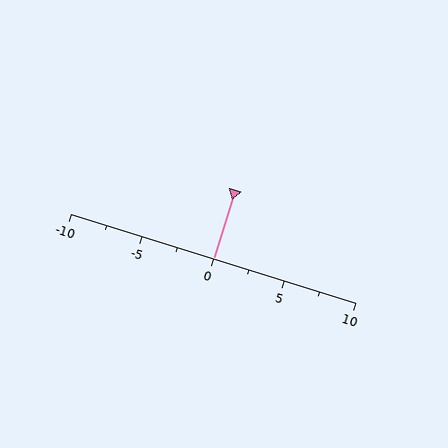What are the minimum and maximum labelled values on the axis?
The axis runs from -10 to 10.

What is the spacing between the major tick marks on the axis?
The major ticks are spaced 5 apart.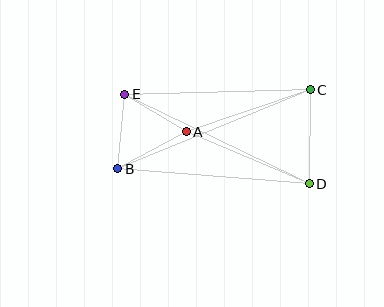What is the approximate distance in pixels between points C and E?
The distance between C and E is approximately 185 pixels.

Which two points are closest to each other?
Points A and E are closest to each other.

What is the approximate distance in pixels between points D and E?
The distance between D and E is approximately 205 pixels.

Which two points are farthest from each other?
Points B and C are farthest from each other.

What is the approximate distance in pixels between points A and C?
The distance between A and C is approximately 131 pixels.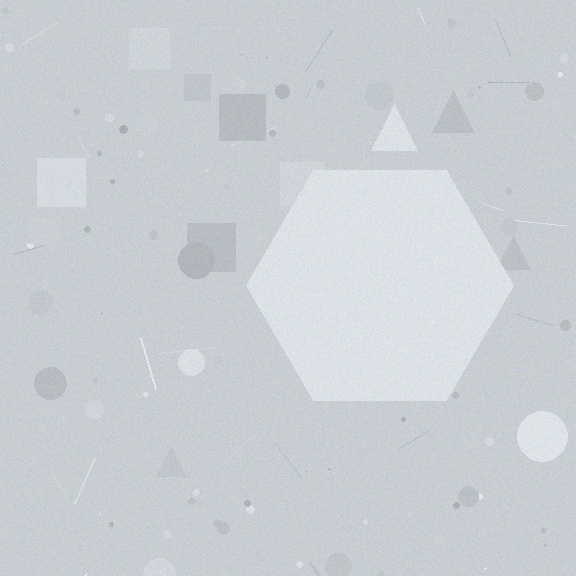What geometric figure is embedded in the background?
A hexagon is embedded in the background.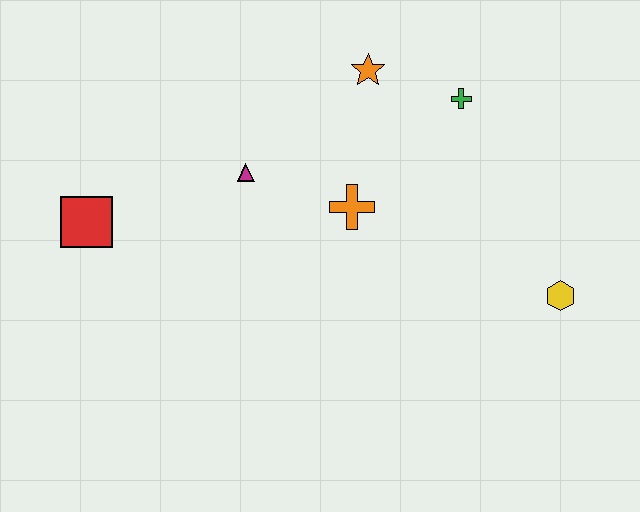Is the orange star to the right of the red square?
Yes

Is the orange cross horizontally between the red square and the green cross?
Yes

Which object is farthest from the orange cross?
The red square is farthest from the orange cross.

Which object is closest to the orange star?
The green cross is closest to the orange star.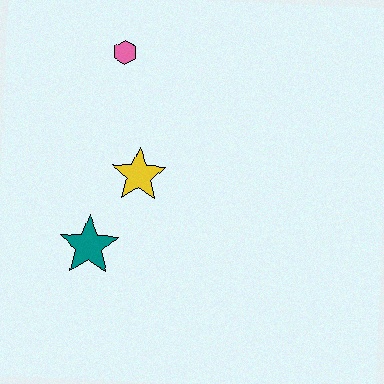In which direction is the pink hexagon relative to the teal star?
The pink hexagon is above the teal star.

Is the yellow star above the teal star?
Yes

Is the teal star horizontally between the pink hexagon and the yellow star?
No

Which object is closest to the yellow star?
The teal star is closest to the yellow star.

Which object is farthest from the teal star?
The pink hexagon is farthest from the teal star.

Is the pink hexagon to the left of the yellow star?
Yes